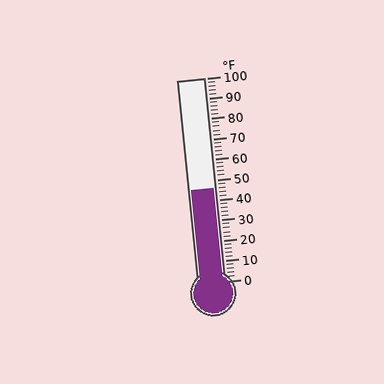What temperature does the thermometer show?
The thermometer shows approximately 46°F.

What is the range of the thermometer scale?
The thermometer scale ranges from 0°F to 100°F.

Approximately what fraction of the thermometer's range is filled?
The thermometer is filled to approximately 45% of its range.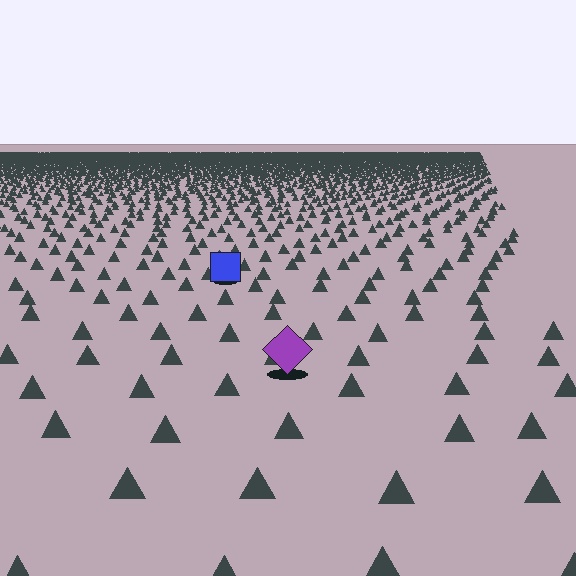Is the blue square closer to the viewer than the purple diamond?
No. The purple diamond is closer — you can tell from the texture gradient: the ground texture is coarser near it.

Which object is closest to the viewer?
The purple diamond is closest. The texture marks near it are larger and more spread out.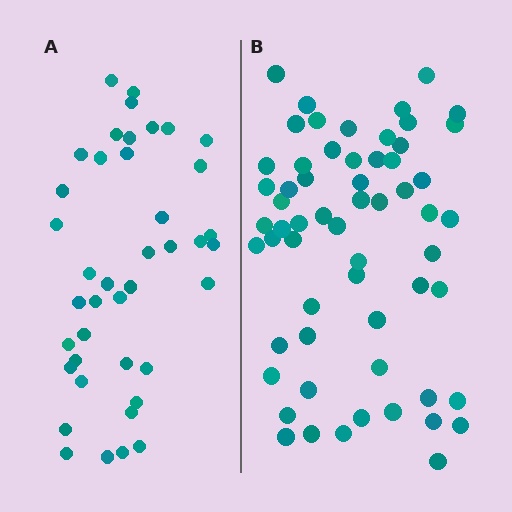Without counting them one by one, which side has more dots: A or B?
Region B (the right region) has more dots.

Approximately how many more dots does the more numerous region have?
Region B has approximately 20 more dots than region A.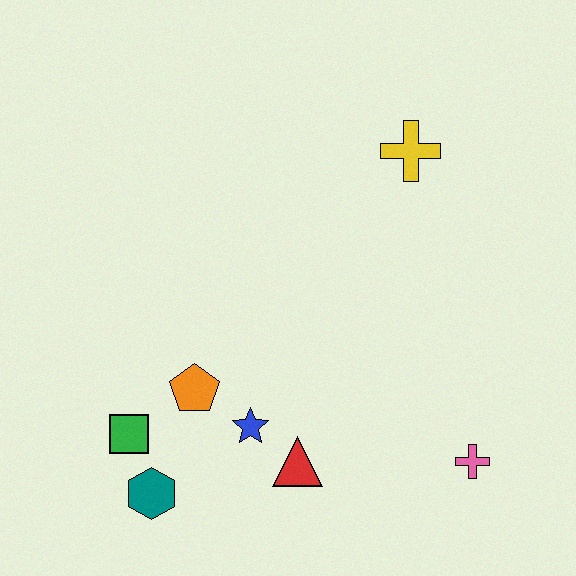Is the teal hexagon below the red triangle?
Yes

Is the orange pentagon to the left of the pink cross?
Yes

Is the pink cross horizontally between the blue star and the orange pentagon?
No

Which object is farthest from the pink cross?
The green square is farthest from the pink cross.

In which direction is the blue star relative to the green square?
The blue star is to the right of the green square.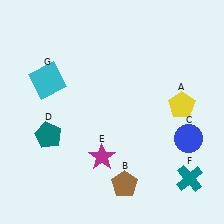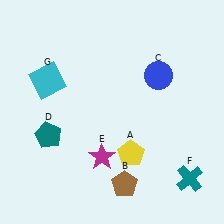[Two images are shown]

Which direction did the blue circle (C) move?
The blue circle (C) moved up.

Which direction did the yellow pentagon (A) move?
The yellow pentagon (A) moved left.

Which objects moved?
The objects that moved are: the yellow pentagon (A), the blue circle (C).